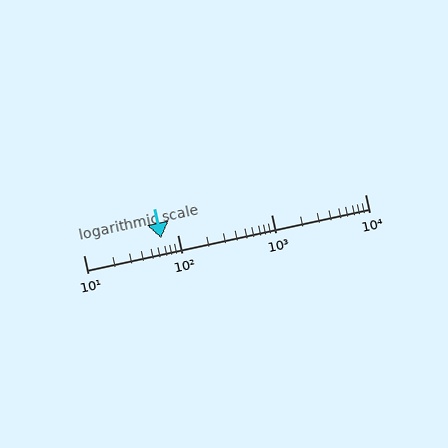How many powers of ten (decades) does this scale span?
The scale spans 3 decades, from 10 to 10000.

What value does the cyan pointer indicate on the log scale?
The pointer indicates approximately 68.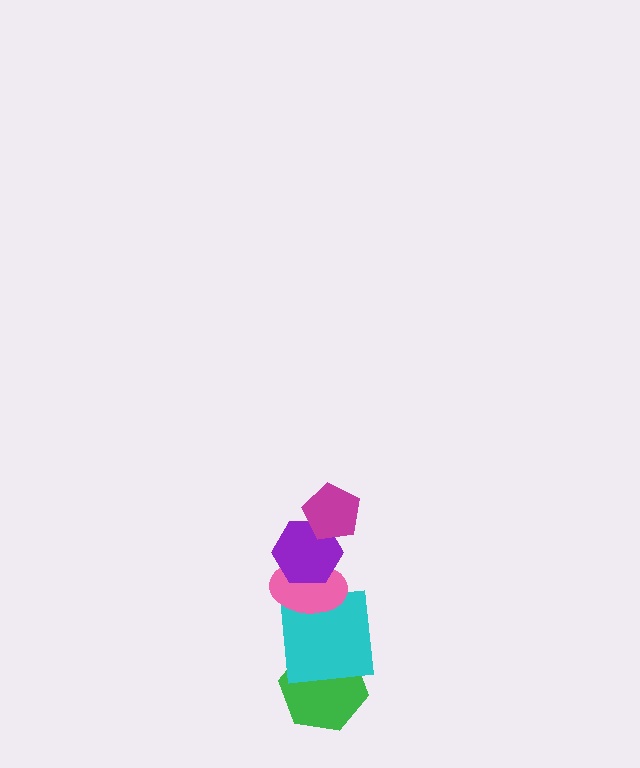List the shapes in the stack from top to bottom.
From top to bottom: the magenta pentagon, the purple hexagon, the pink ellipse, the cyan square, the green hexagon.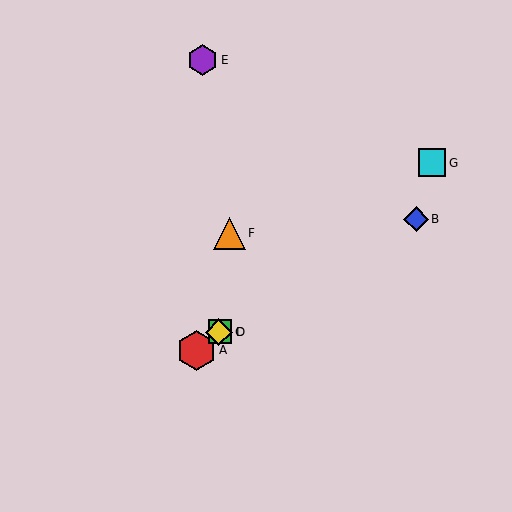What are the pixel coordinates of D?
Object D is at (219, 332).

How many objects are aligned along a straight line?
4 objects (A, C, D, G) are aligned along a straight line.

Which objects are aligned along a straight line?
Objects A, C, D, G are aligned along a straight line.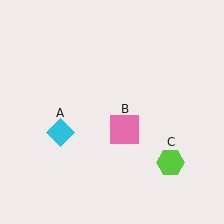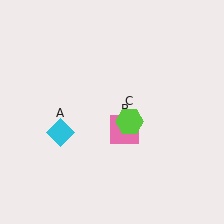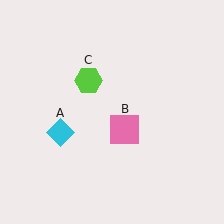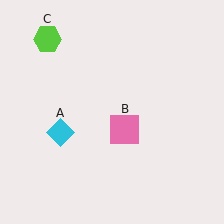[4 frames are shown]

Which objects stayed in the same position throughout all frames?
Cyan diamond (object A) and pink square (object B) remained stationary.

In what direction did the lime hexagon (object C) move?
The lime hexagon (object C) moved up and to the left.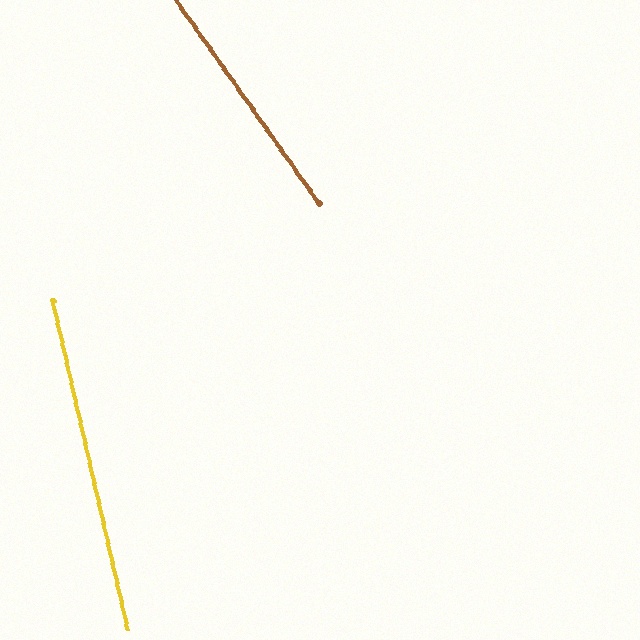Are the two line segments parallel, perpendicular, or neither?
Neither parallel nor perpendicular — they differ by about 22°.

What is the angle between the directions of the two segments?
Approximately 22 degrees.